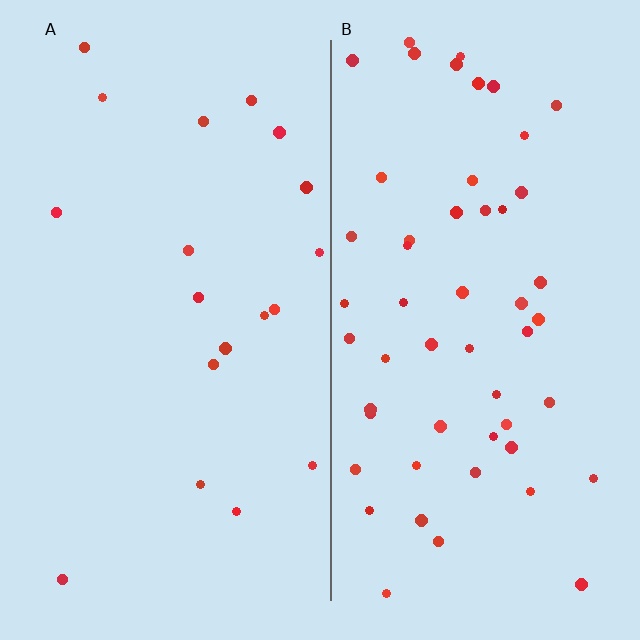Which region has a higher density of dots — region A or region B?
B (the right).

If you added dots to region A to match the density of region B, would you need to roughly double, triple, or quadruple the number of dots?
Approximately triple.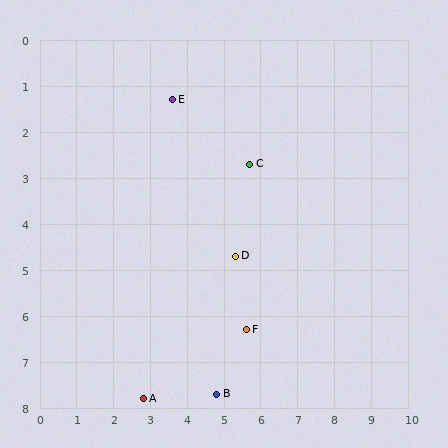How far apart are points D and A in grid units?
Points D and A are about 4.0 grid units apart.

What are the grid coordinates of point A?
Point A is at approximately (2.8, 7.8).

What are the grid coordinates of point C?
Point C is at approximately (5.7, 2.7).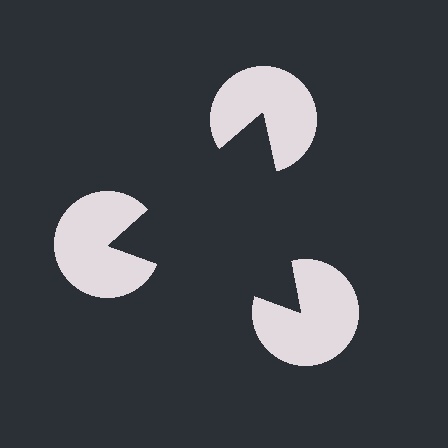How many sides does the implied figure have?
3 sides.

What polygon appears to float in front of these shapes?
An illusory triangle — its edges are inferred from the aligned wedge cuts in the pac-man discs, not physically drawn.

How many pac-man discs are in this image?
There are 3 — one at each vertex of the illusory triangle.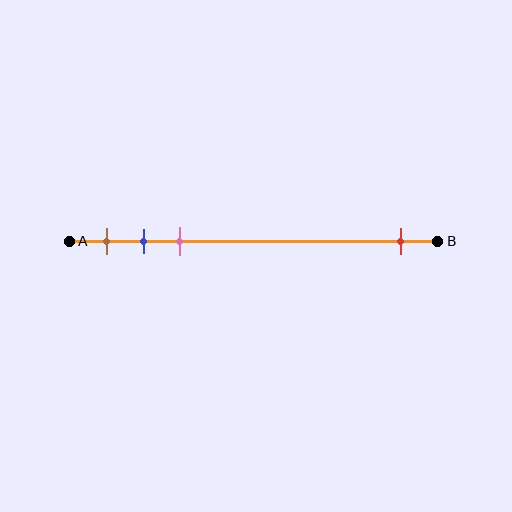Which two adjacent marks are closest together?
The blue and pink marks are the closest adjacent pair.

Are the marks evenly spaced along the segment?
No, the marks are not evenly spaced.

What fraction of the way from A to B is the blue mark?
The blue mark is approximately 20% (0.2) of the way from A to B.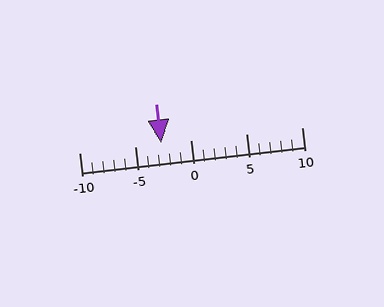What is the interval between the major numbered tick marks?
The major tick marks are spaced 5 units apart.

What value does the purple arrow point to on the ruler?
The purple arrow points to approximately -3.